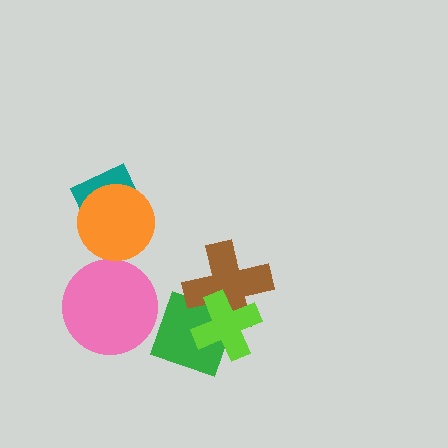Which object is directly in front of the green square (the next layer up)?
The brown cross is directly in front of the green square.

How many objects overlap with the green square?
2 objects overlap with the green square.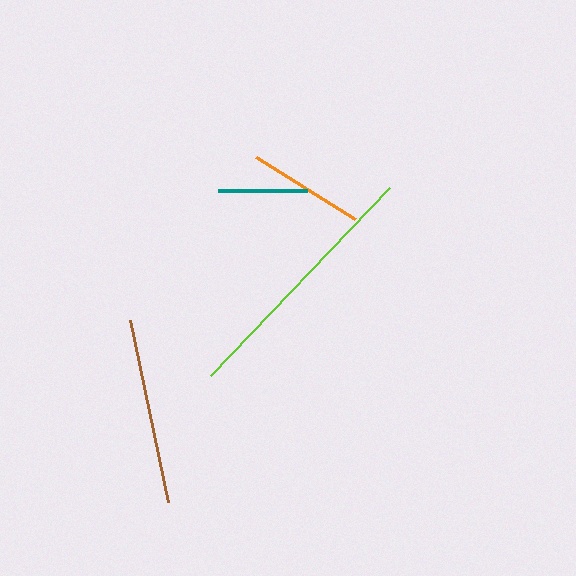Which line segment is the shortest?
The teal line is the shortest at approximately 89 pixels.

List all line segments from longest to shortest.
From longest to shortest: lime, brown, orange, teal.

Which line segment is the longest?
The lime line is the longest at approximately 259 pixels.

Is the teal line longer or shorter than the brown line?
The brown line is longer than the teal line.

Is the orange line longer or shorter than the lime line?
The lime line is longer than the orange line.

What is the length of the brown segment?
The brown segment is approximately 186 pixels long.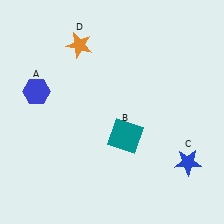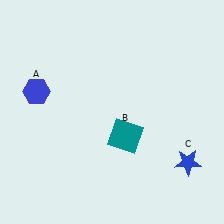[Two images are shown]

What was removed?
The orange star (D) was removed in Image 2.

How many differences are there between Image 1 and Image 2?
There is 1 difference between the two images.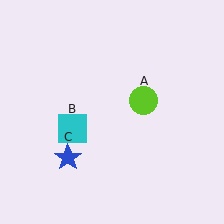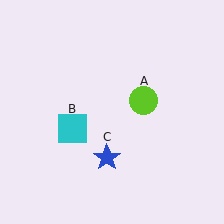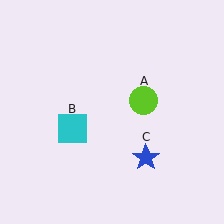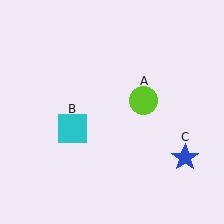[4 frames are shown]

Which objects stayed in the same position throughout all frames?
Lime circle (object A) and cyan square (object B) remained stationary.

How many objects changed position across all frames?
1 object changed position: blue star (object C).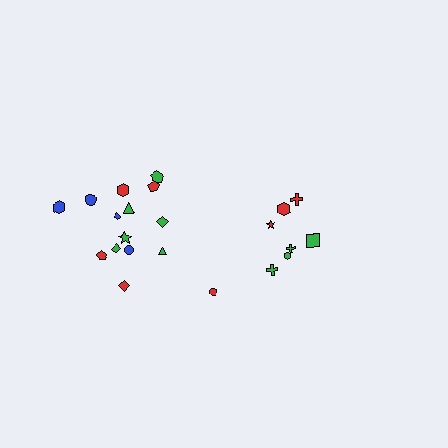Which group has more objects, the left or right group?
The left group.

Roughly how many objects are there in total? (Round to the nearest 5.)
Roughly 20 objects in total.